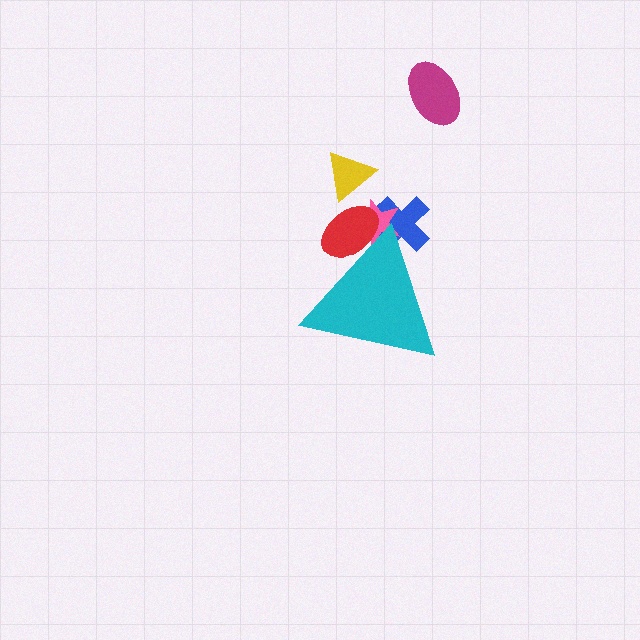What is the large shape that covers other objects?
A cyan triangle.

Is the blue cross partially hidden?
Yes, the blue cross is partially hidden behind the cyan triangle.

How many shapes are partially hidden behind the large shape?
3 shapes are partially hidden.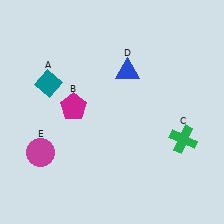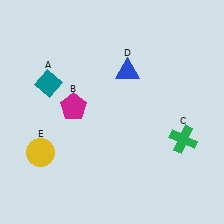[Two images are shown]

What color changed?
The circle (E) changed from magenta in Image 1 to yellow in Image 2.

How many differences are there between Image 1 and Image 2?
There is 1 difference between the two images.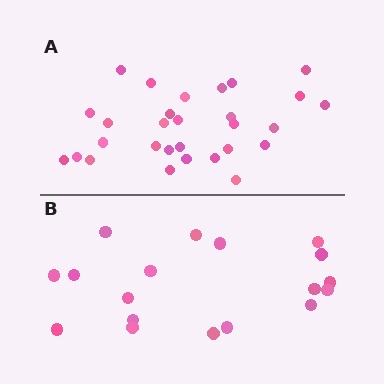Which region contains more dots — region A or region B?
Region A (the top region) has more dots.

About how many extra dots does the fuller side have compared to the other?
Region A has roughly 12 or so more dots than region B.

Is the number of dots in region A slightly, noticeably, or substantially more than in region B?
Region A has substantially more. The ratio is roughly 1.6 to 1.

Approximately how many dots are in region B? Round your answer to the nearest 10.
About 20 dots. (The exact count is 18, which rounds to 20.)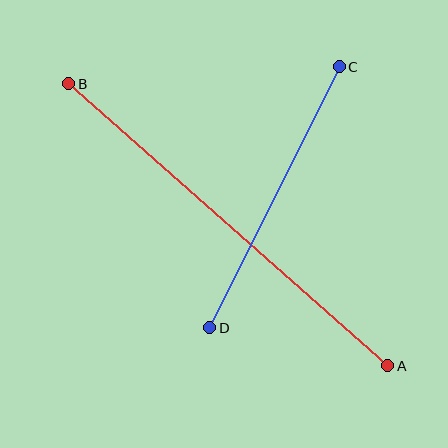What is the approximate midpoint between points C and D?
The midpoint is at approximately (275, 197) pixels.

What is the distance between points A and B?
The distance is approximately 426 pixels.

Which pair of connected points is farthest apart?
Points A and B are farthest apart.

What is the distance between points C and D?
The distance is approximately 291 pixels.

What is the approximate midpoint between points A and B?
The midpoint is at approximately (228, 225) pixels.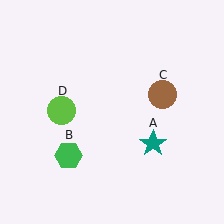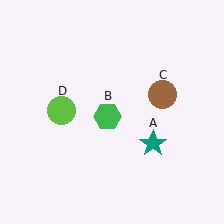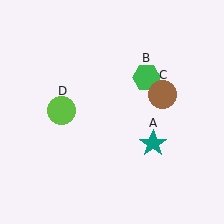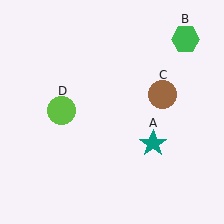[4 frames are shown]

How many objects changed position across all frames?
1 object changed position: green hexagon (object B).